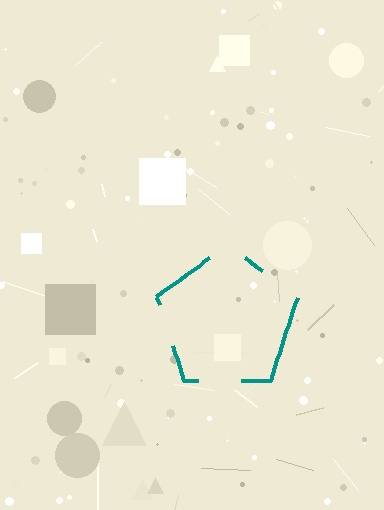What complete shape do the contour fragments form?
The contour fragments form a pentagon.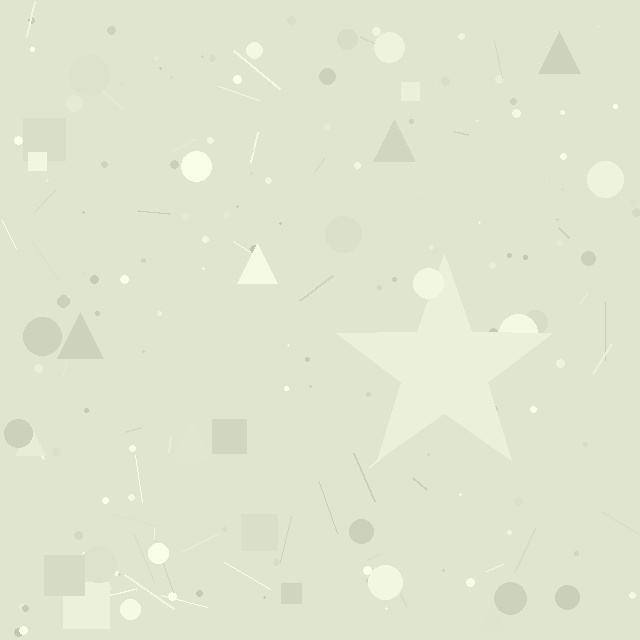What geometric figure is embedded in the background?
A star is embedded in the background.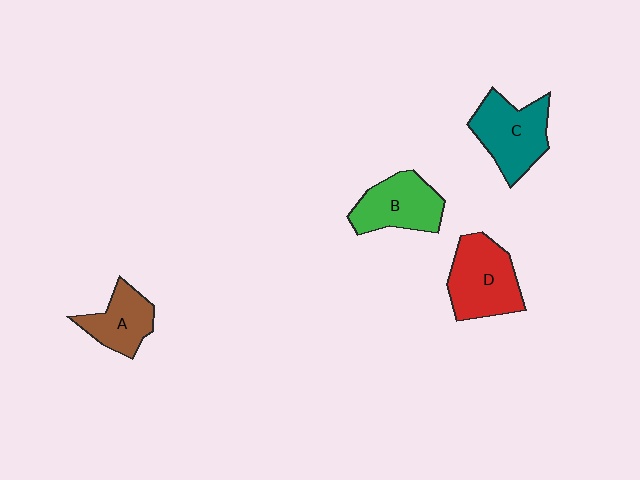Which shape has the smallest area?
Shape A (brown).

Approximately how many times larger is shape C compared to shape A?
Approximately 1.4 times.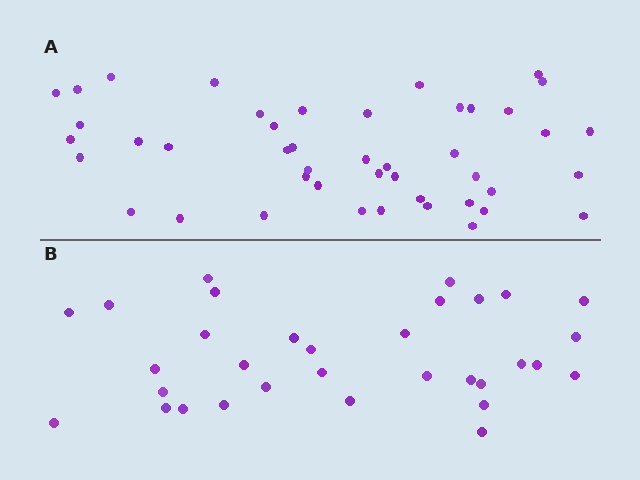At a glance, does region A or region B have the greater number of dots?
Region A (the top region) has more dots.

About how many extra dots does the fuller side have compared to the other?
Region A has approximately 15 more dots than region B.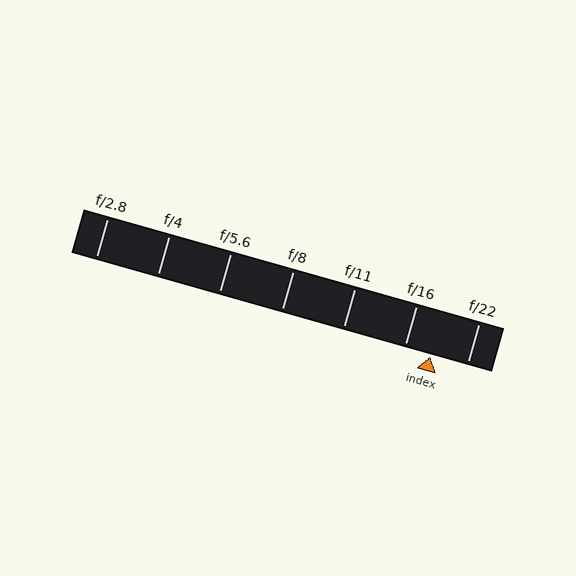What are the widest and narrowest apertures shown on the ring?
The widest aperture shown is f/2.8 and the narrowest is f/22.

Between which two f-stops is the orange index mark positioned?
The index mark is between f/16 and f/22.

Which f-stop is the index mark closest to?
The index mark is closest to f/16.